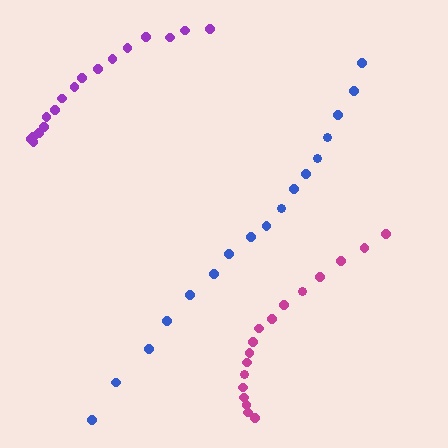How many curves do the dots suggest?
There are 3 distinct paths.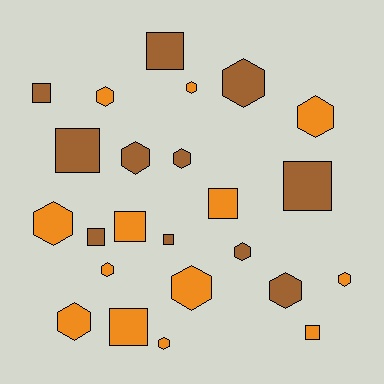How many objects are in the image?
There are 24 objects.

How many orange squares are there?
There are 4 orange squares.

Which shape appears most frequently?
Hexagon, with 14 objects.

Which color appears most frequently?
Orange, with 13 objects.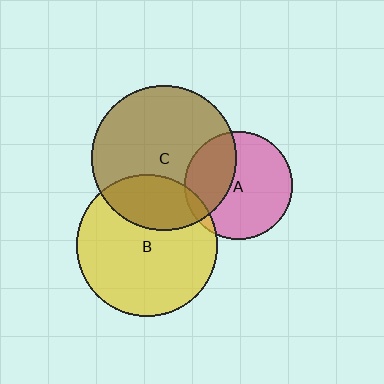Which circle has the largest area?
Circle C (brown).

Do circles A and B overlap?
Yes.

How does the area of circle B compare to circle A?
Approximately 1.7 times.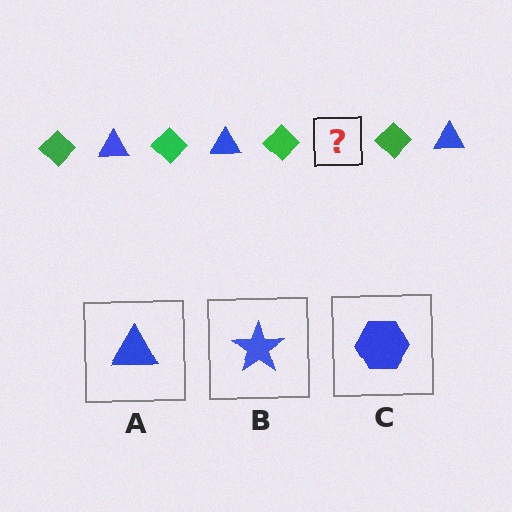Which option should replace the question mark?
Option A.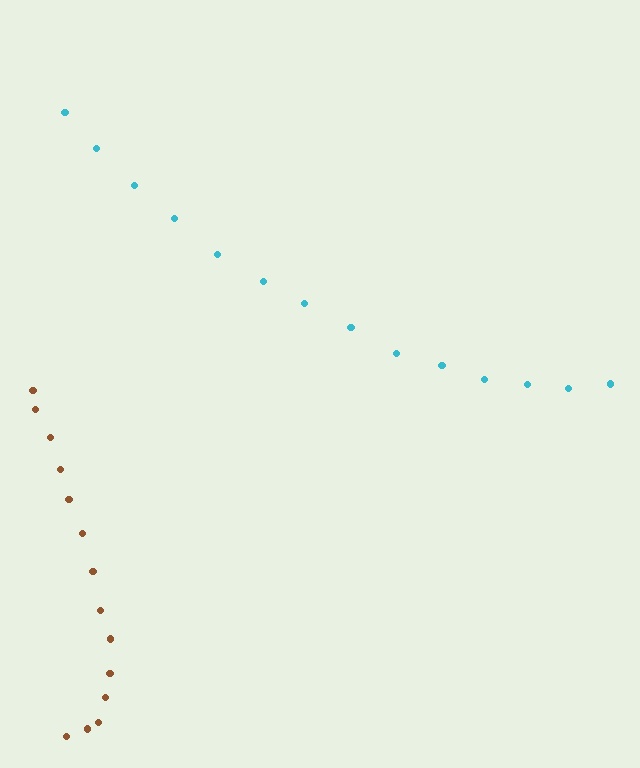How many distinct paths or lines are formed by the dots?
There are 2 distinct paths.